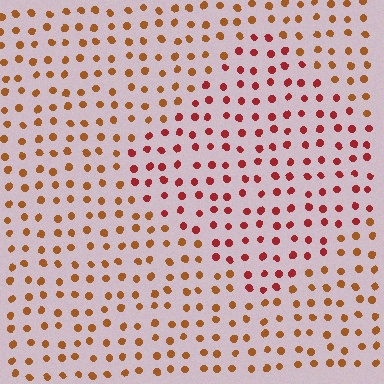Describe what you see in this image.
The image is filled with small brown elements in a uniform arrangement. A diamond-shaped region is visible where the elements are tinted to a slightly different hue, forming a subtle color boundary.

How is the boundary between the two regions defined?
The boundary is defined purely by a slight shift in hue (about 31 degrees). Spacing, size, and orientation are identical on both sides.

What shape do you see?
I see a diamond.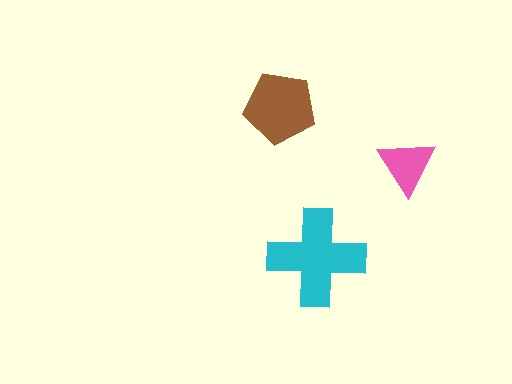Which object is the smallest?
The pink triangle.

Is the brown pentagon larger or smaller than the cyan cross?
Smaller.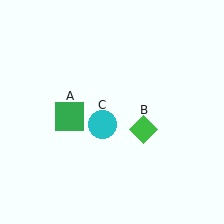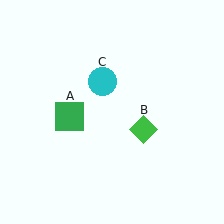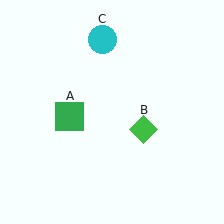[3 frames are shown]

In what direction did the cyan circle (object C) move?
The cyan circle (object C) moved up.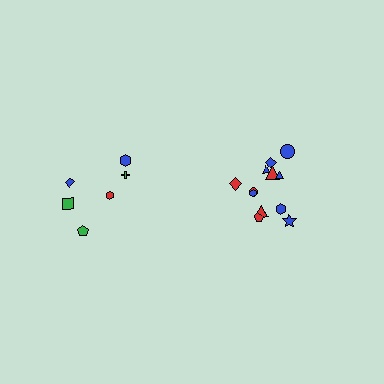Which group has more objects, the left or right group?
The right group.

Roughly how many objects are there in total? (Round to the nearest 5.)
Roughly 20 objects in total.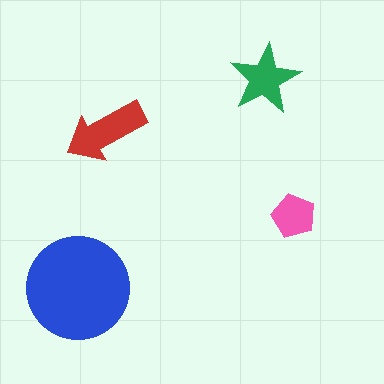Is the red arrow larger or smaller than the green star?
Larger.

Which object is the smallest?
The pink pentagon.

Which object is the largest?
The blue circle.